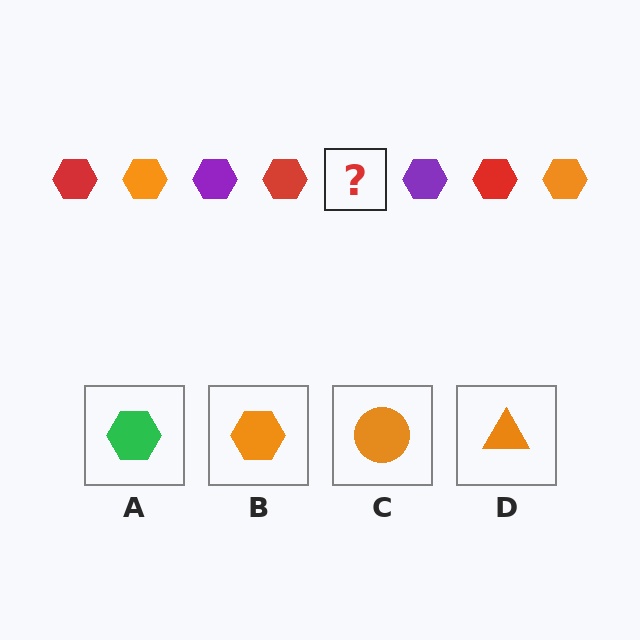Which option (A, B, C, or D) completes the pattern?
B.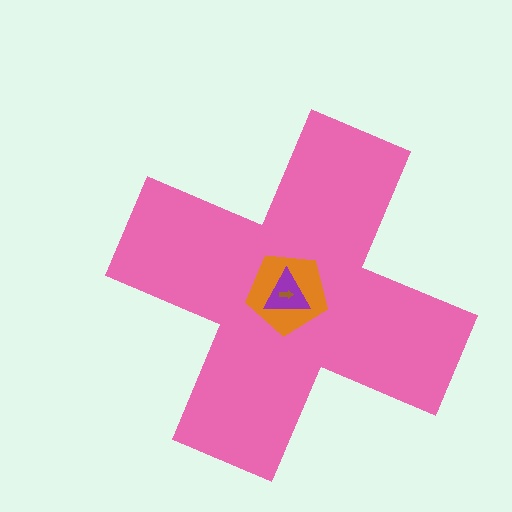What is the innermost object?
The brown arrow.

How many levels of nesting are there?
4.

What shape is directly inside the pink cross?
The orange pentagon.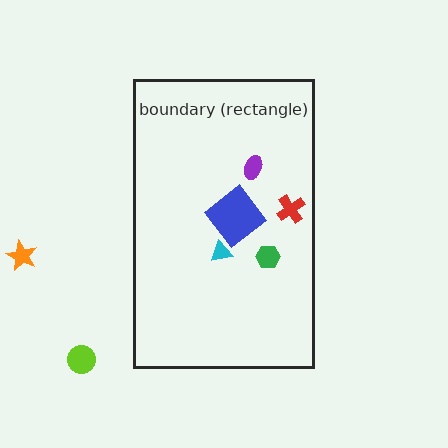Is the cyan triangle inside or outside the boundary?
Inside.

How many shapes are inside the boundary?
5 inside, 2 outside.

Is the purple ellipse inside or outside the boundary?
Inside.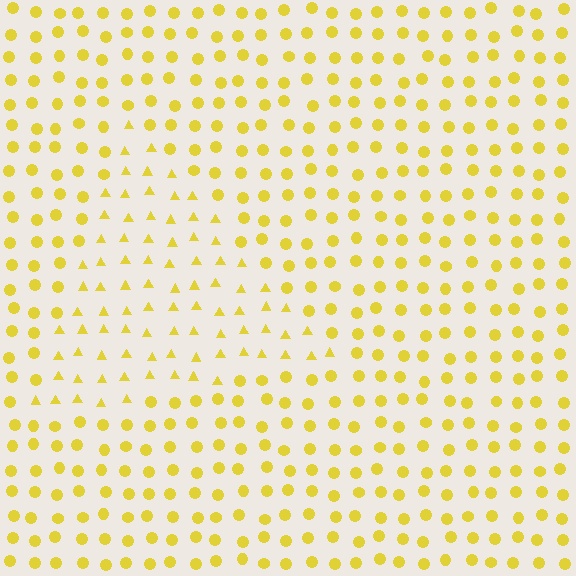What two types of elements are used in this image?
The image uses triangles inside the triangle region and circles outside it.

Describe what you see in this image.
The image is filled with small yellow elements arranged in a uniform grid. A triangle-shaped region contains triangles, while the surrounding area contains circles. The boundary is defined purely by the change in element shape.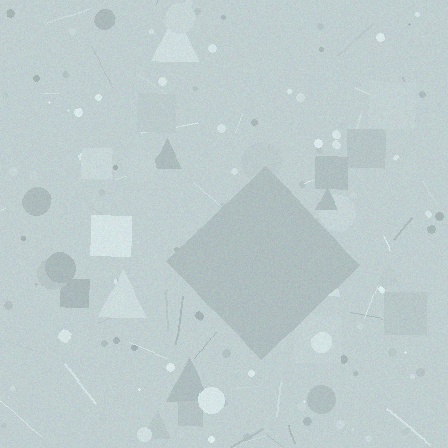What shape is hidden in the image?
A diamond is hidden in the image.